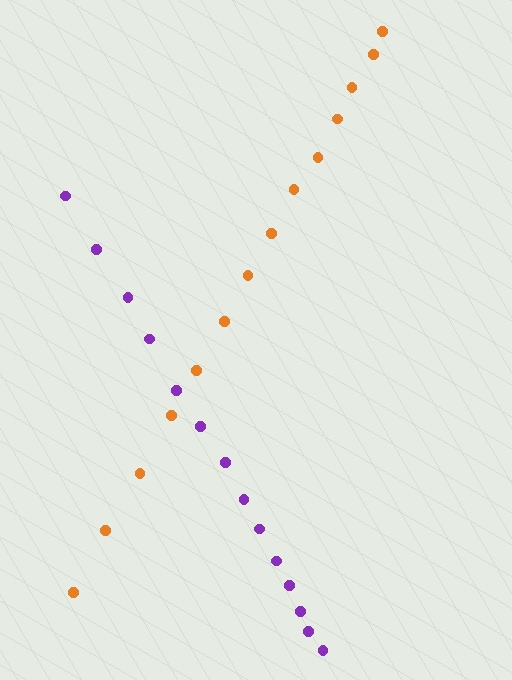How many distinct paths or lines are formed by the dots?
There are 2 distinct paths.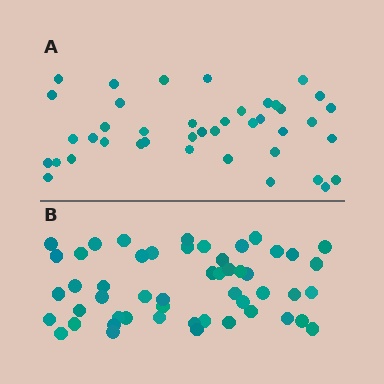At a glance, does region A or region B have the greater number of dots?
Region B (the bottom region) has more dots.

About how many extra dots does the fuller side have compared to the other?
Region B has roughly 10 or so more dots than region A.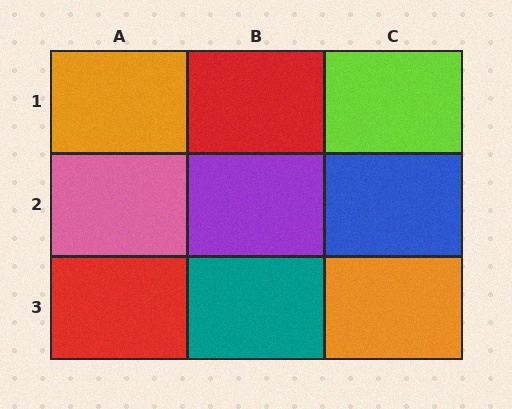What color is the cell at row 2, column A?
Pink.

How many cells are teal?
1 cell is teal.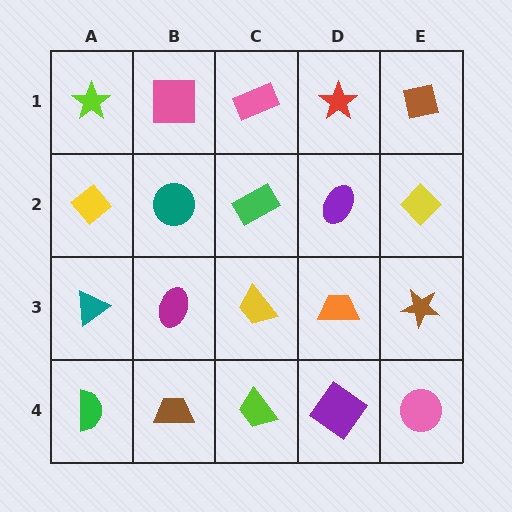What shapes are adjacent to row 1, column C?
A green rectangle (row 2, column C), a pink square (row 1, column B), a red star (row 1, column D).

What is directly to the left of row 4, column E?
A purple diamond.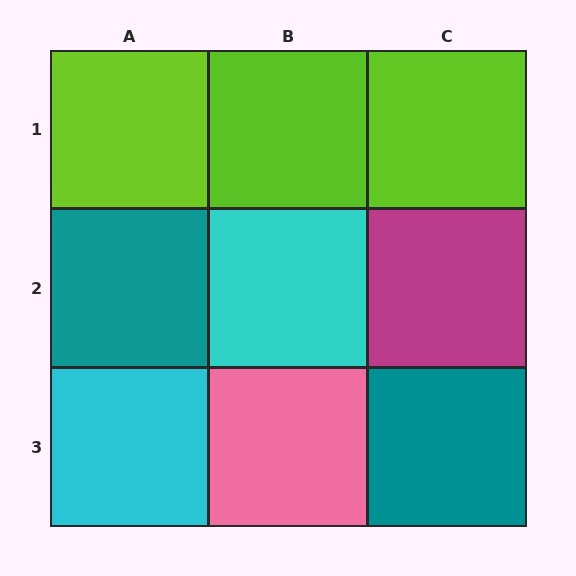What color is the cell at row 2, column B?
Cyan.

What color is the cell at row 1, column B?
Lime.